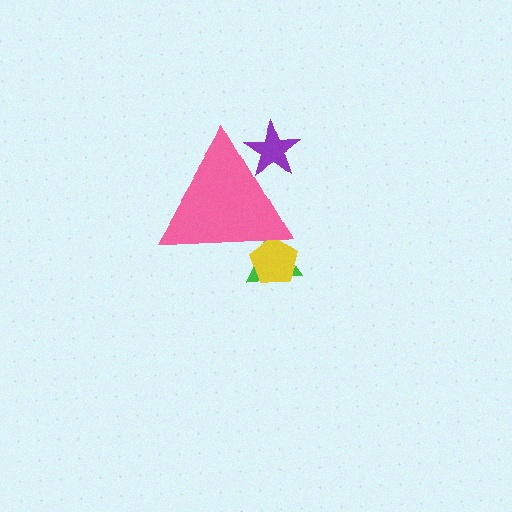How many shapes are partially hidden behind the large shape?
3 shapes are partially hidden.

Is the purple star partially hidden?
Yes, the purple star is partially hidden behind the pink triangle.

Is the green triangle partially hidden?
Yes, the green triangle is partially hidden behind the pink triangle.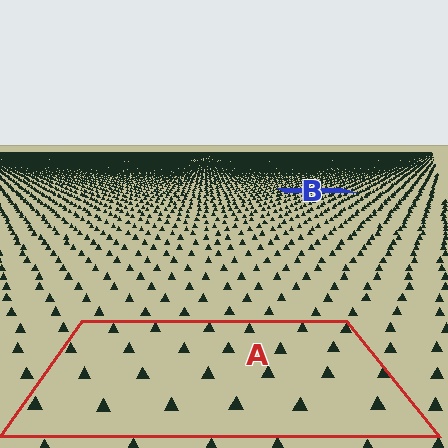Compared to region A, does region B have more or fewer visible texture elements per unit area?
Region B has more texture elements per unit area — they are packed more densely because it is farther away.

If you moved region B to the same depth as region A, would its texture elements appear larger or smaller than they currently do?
They would appear larger. At a closer depth, the same texture elements are projected at a bigger on-screen size.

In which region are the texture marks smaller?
The texture marks are smaller in region B, because it is farther away.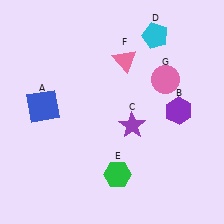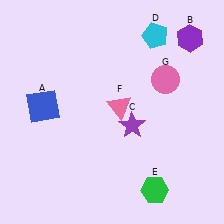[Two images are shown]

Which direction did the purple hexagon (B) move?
The purple hexagon (B) moved up.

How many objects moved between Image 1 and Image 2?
3 objects moved between the two images.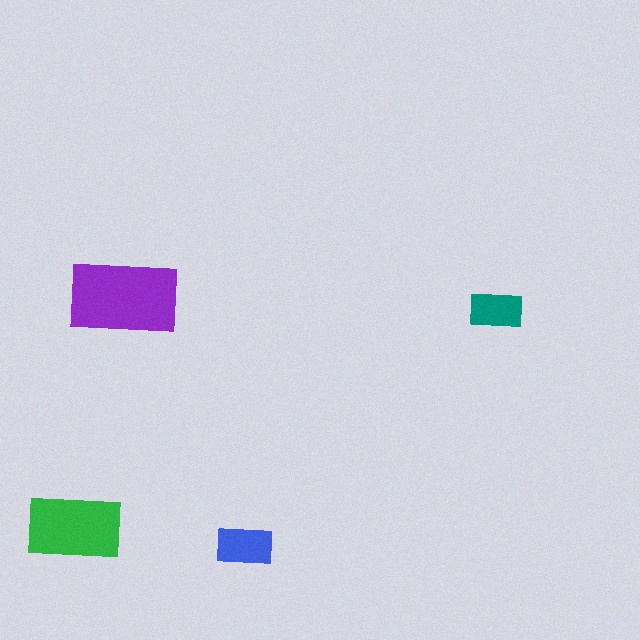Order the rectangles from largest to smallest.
the purple one, the green one, the blue one, the teal one.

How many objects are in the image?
There are 4 objects in the image.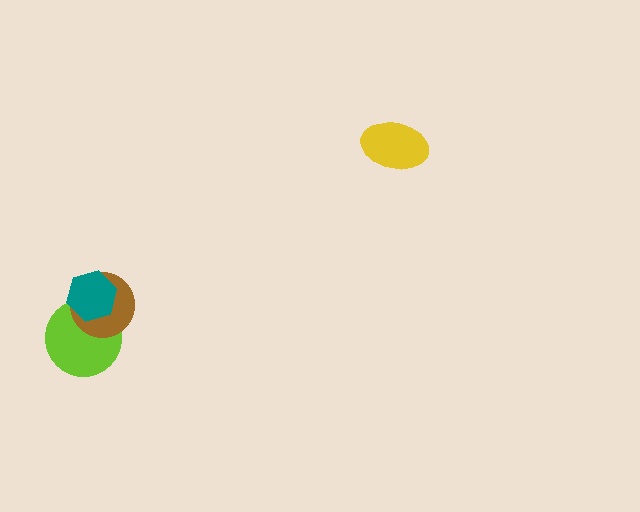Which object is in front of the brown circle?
The teal hexagon is in front of the brown circle.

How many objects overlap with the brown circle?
2 objects overlap with the brown circle.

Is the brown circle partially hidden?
Yes, it is partially covered by another shape.